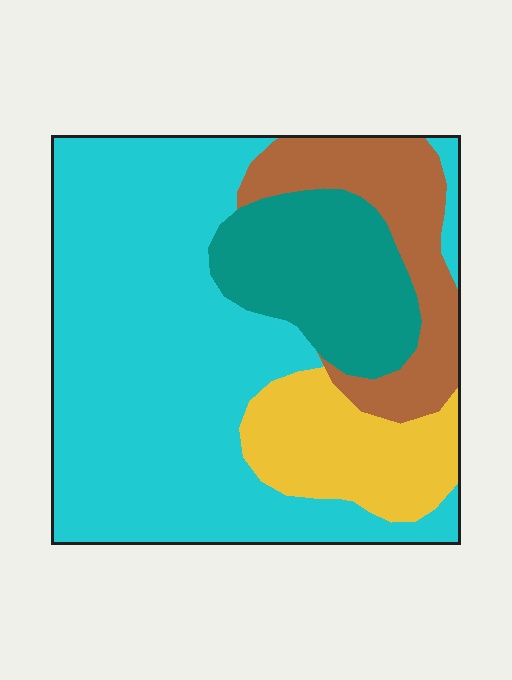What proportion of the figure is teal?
Teal covers about 15% of the figure.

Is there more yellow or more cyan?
Cyan.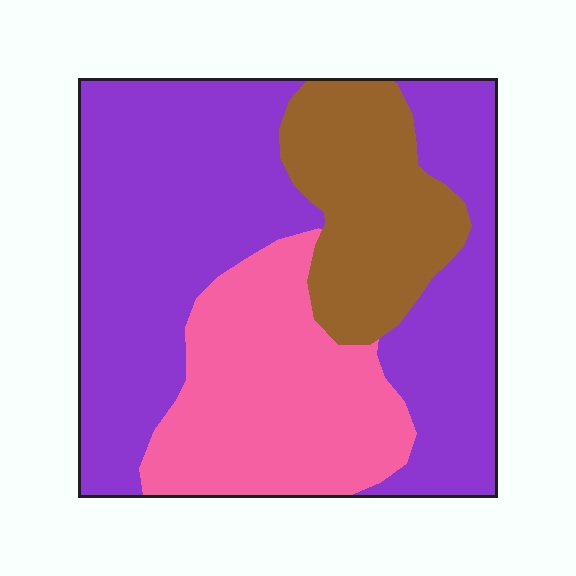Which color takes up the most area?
Purple, at roughly 55%.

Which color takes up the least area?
Brown, at roughly 20%.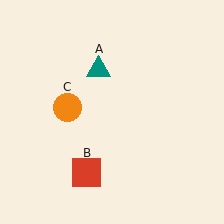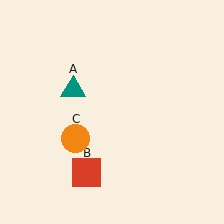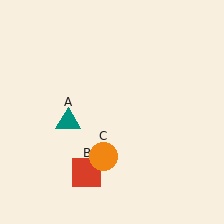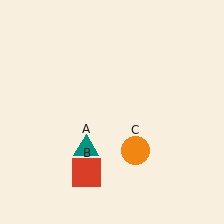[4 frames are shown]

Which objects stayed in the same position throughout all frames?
Red square (object B) remained stationary.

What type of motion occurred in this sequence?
The teal triangle (object A), orange circle (object C) rotated counterclockwise around the center of the scene.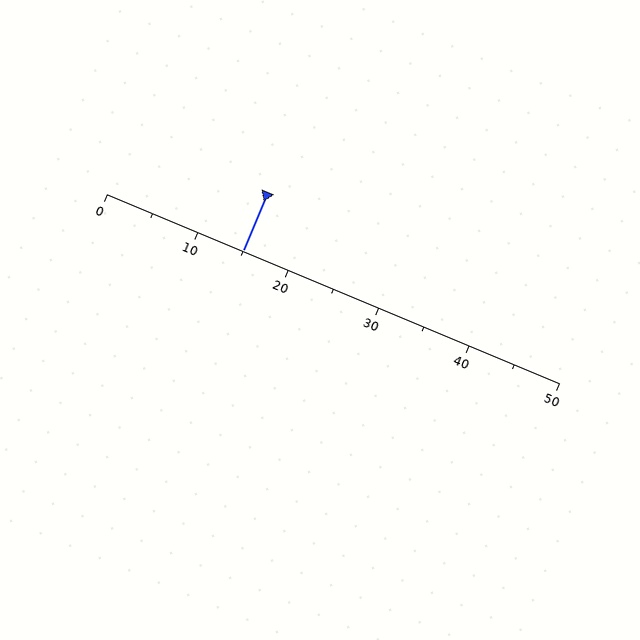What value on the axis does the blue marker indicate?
The marker indicates approximately 15.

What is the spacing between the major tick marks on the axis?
The major ticks are spaced 10 apart.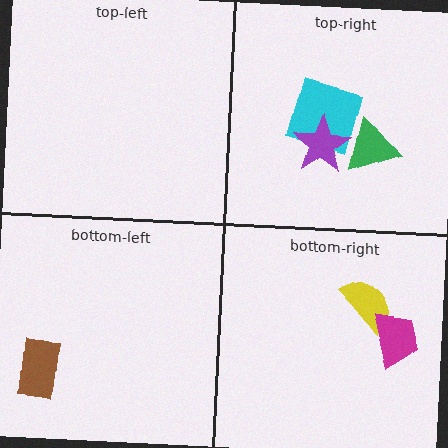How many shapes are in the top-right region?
3.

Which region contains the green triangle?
The top-right region.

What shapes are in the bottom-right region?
The yellow semicircle, the magenta trapezoid.